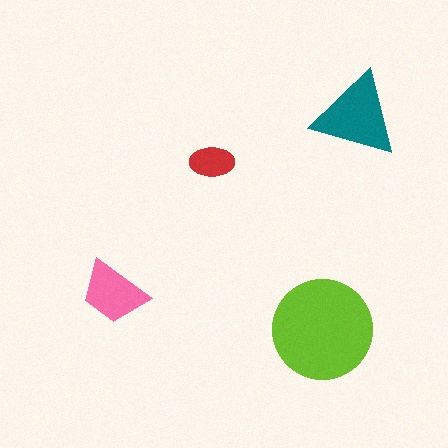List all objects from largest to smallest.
The lime circle, the teal triangle, the pink trapezoid, the red ellipse.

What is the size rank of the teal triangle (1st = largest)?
2nd.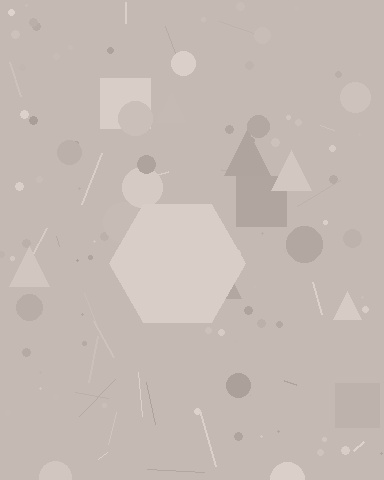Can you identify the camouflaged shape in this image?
The camouflaged shape is a hexagon.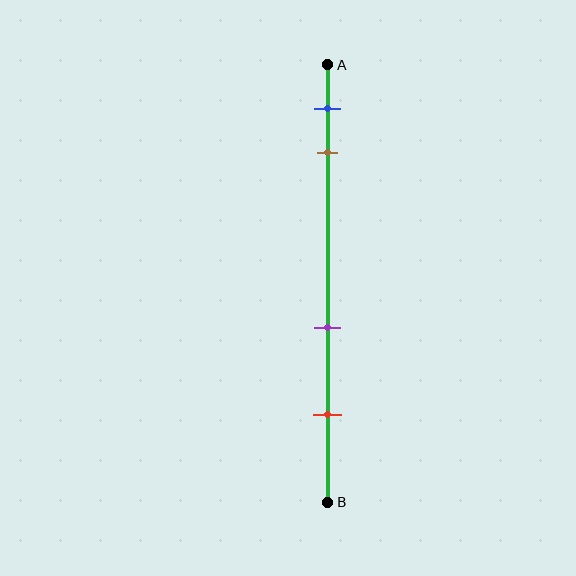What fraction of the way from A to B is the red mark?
The red mark is approximately 80% (0.8) of the way from A to B.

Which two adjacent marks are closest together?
The blue and brown marks are the closest adjacent pair.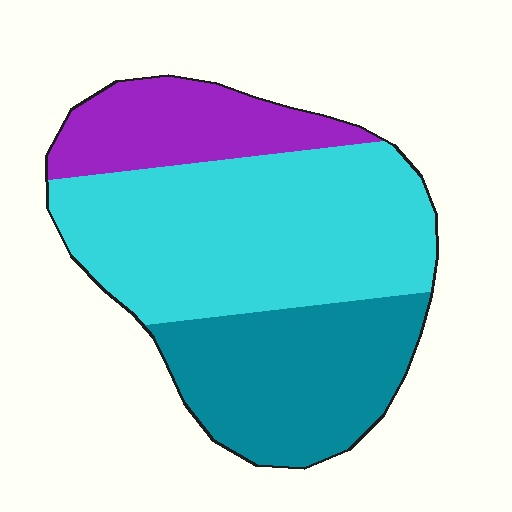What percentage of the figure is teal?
Teal covers around 30% of the figure.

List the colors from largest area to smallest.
From largest to smallest: cyan, teal, purple.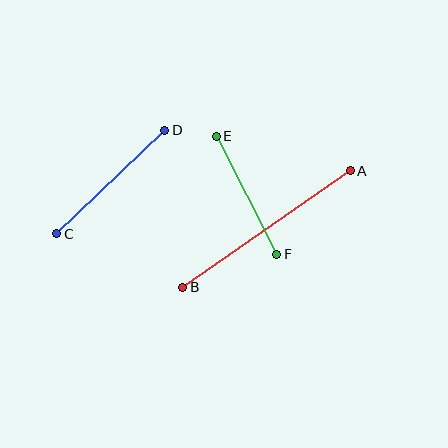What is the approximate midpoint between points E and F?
The midpoint is at approximately (247, 195) pixels.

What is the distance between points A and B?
The distance is approximately 204 pixels.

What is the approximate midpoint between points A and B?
The midpoint is at approximately (267, 229) pixels.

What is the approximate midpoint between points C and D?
The midpoint is at approximately (111, 182) pixels.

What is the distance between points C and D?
The distance is approximately 150 pixels.